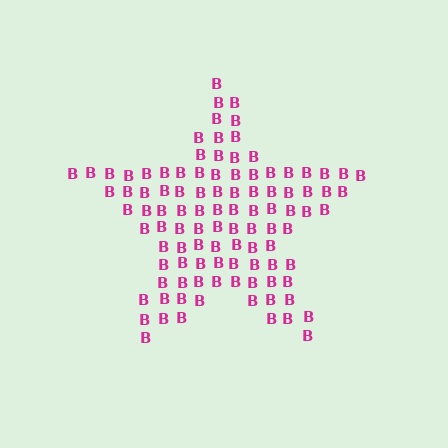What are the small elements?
The small elements are letter B's.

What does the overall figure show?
The overall figure shows a star.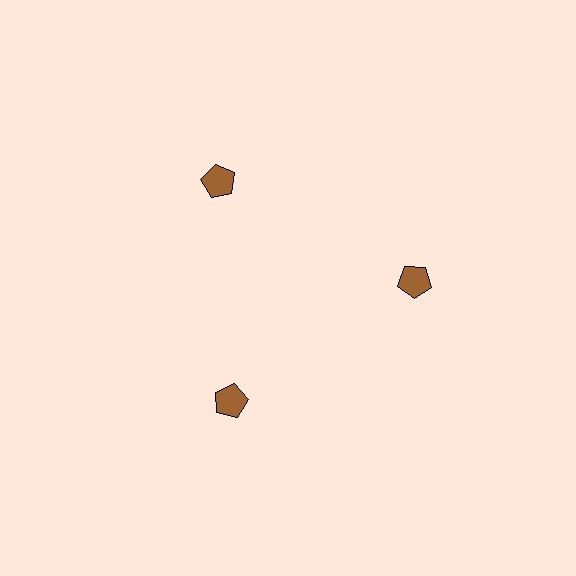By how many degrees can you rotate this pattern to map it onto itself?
The pattern maps onto itself every 120 degrees of rotation.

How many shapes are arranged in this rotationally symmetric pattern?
There are 3 shapes, arranged in 3 groups of 1.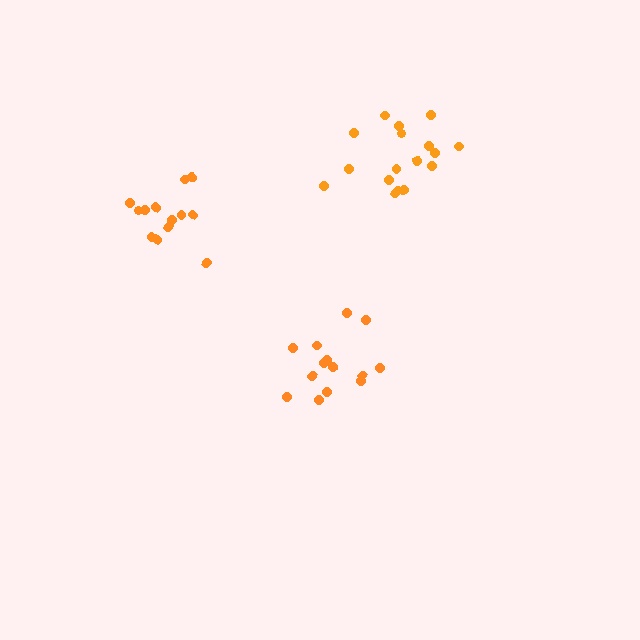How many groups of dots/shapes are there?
There are 3 groups.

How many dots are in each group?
Group 1: 17 dots, Group 2: 14 dots, Group 3: 13 dots (44 total).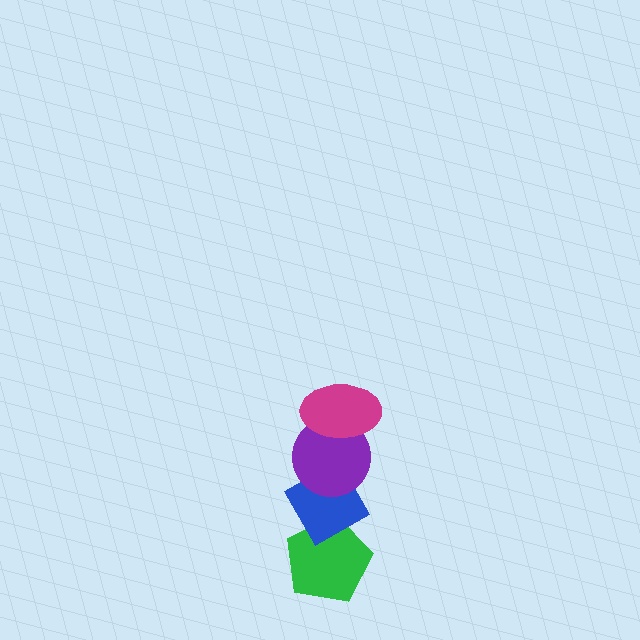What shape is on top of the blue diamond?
The purple circle is on top of the blue diamond.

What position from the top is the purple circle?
The purple circle is 2nd from the top.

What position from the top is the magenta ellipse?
The magenta ellipse is 1st from the top.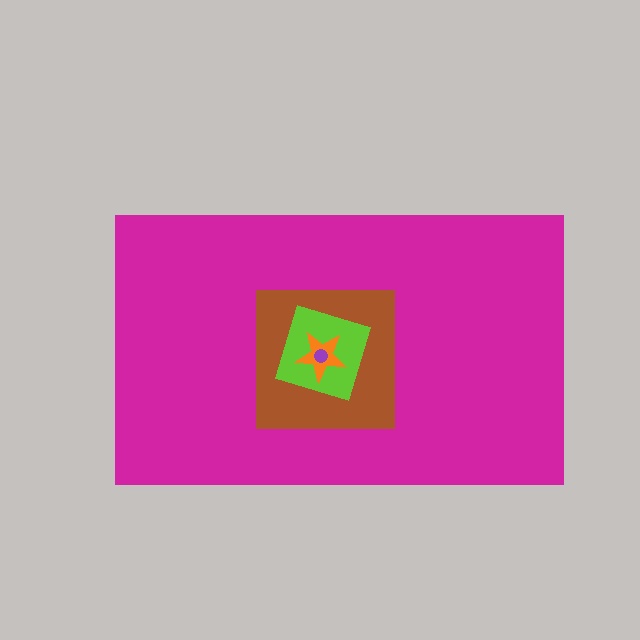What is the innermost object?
The purple circle.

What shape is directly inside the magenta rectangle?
The brown square.